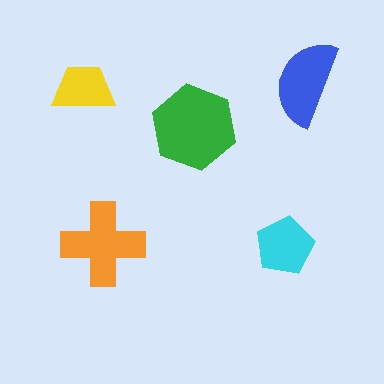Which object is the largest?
The green hexagon.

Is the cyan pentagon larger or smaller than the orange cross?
Smaller.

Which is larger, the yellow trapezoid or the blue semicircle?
The blue semicircle.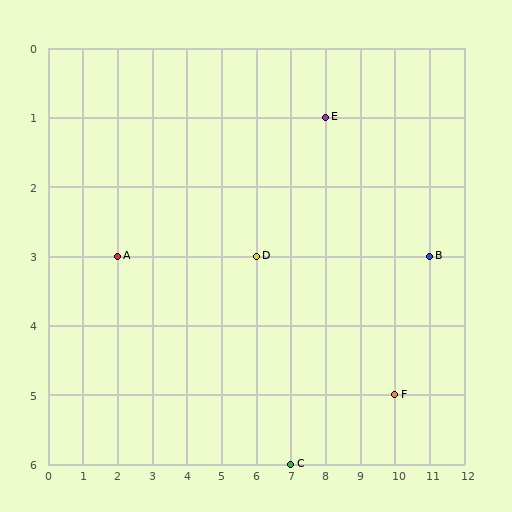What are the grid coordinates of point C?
Point C is at grid coordinates (7, 6).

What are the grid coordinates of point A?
Point A is at grid coordinates (2, 3).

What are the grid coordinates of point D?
Point D is at grid coordinates (6, 3).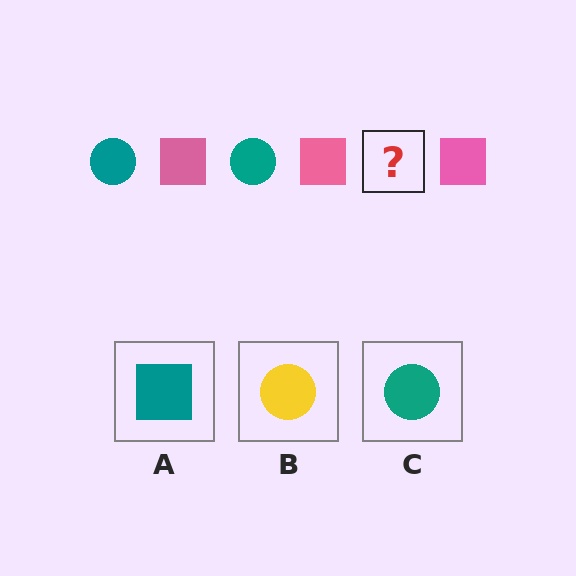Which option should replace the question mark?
Option C.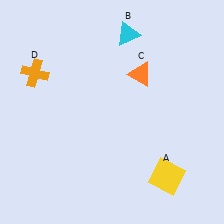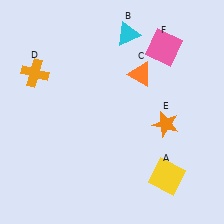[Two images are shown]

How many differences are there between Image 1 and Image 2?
There are 2 differences between the two images.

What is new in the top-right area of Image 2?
A pink square (F) was added in the top-right area of Image 2.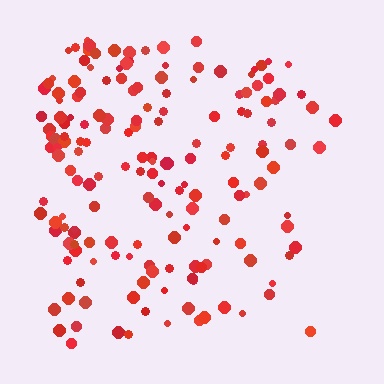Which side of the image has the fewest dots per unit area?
The right.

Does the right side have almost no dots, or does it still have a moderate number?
Still a moderate number, just noticeably fewer than the left.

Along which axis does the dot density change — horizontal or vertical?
Horizontal.